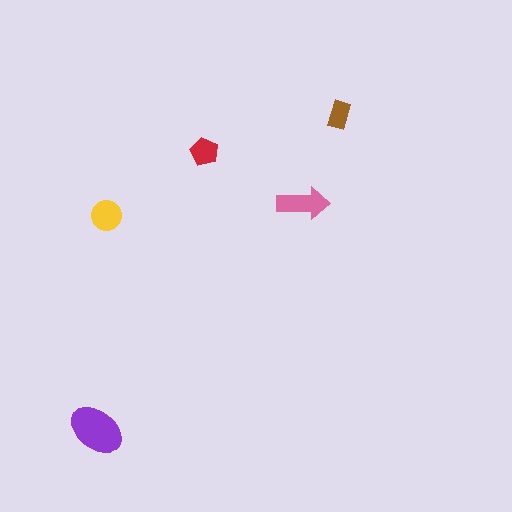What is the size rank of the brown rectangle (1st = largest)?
5th.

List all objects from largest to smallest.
The purple ellipse, the pink arrow, the yellow circle, the red pentagon, the brown rectangle.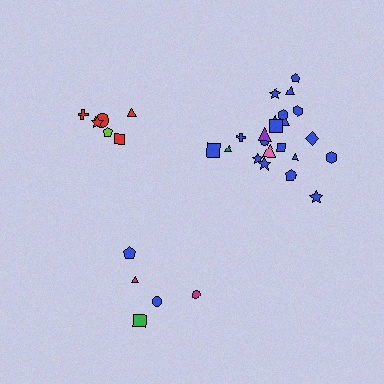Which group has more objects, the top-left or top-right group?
The top-right group.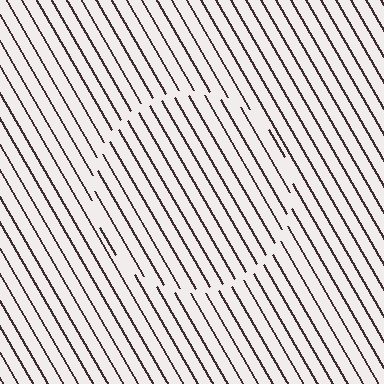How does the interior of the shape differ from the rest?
The interior of the shape contains the same grating, shifted by half a period — the contour is defined by the phase discontinuity where line-ends from the inner and outer gratings abut.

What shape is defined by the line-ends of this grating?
An illusory circle. The interior of the shape contains the same grating, shifted by half a period — the contour is defined by the phase discontinuity where line-ends from the inner and outer gratings abut.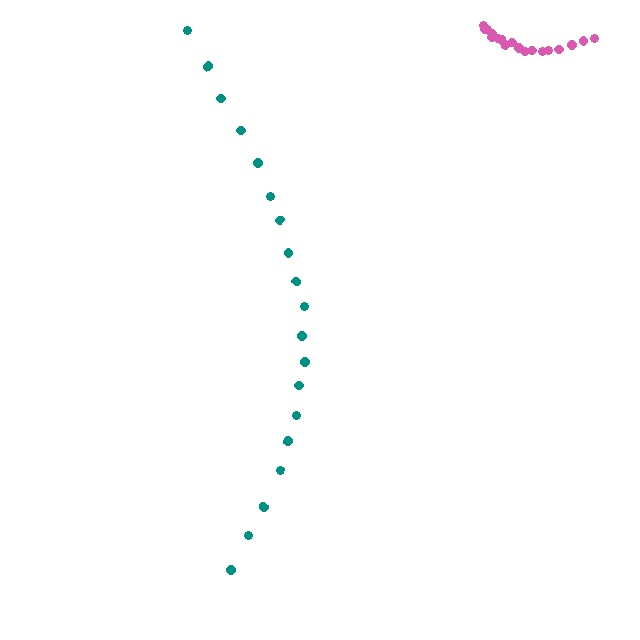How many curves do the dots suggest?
There are 2 distinct paths.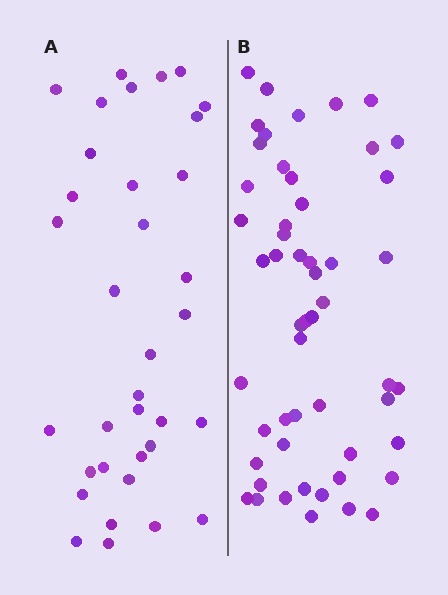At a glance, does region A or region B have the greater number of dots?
Region B (the right region) has more dots.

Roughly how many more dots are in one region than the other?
Region B has approximately 20 more dots than region A.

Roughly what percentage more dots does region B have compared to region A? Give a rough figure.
About 50% more.